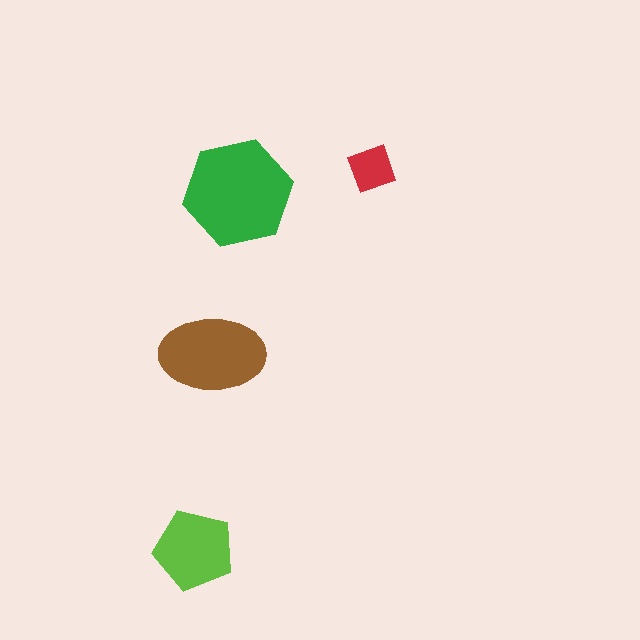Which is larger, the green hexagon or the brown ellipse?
The green hexagon.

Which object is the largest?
The green hexagon.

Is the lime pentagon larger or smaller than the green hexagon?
Smaller.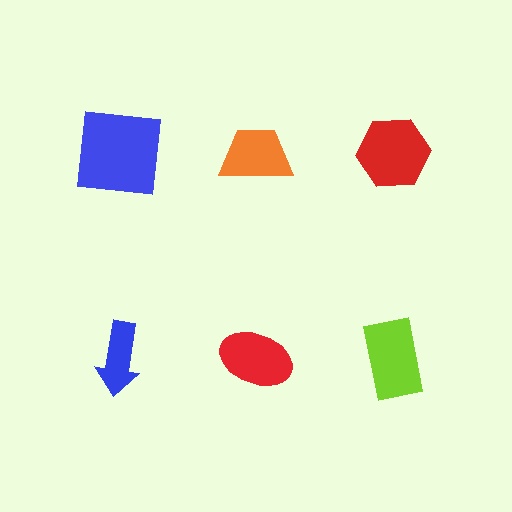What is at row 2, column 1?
A blue arrow.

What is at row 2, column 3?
A lime rectangle.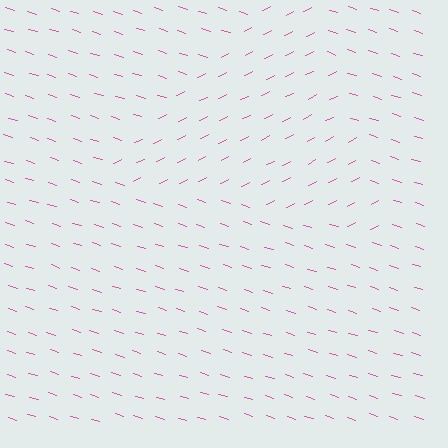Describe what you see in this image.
The image is filled with small pink line segments. A triangle region in the image has lines oriented differently from the surrounding lines, creating a visible texture boundary.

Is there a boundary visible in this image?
Yes, there is a texture boundary formed by a change in line orientation.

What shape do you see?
I see a triangle.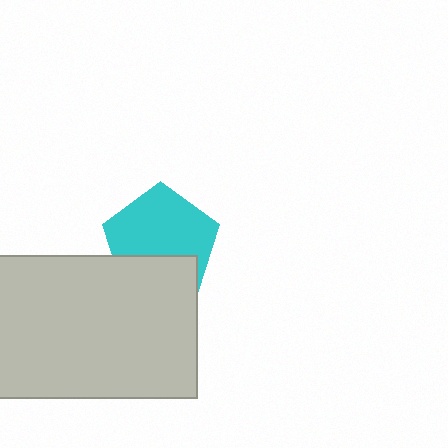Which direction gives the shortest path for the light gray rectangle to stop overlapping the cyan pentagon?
Moving down gives the shortest separation.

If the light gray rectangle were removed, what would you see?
You would see the complete cyan pentagon.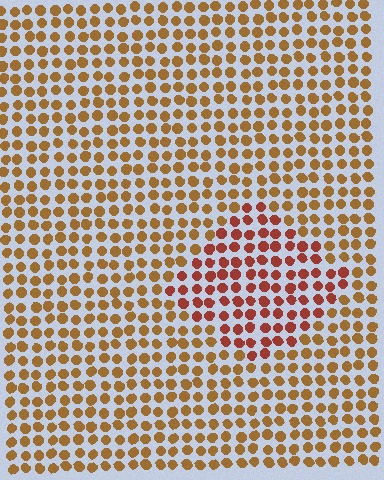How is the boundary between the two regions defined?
The boundary is defined purely by a slight shift in hue (about 30 degrees). Spacing, size, and orientation are identical on both sides.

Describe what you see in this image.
The image is filled with small brown elements in a uniform arrangement. A diamond-shaped region is visible where the elements are tinted to a slightly different hue, forming a subtle color boundary.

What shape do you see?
I see a diamond.